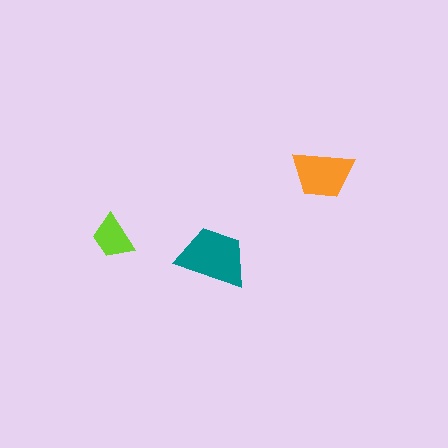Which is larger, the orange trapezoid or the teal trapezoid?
The teal one.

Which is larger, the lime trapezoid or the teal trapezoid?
The teal one.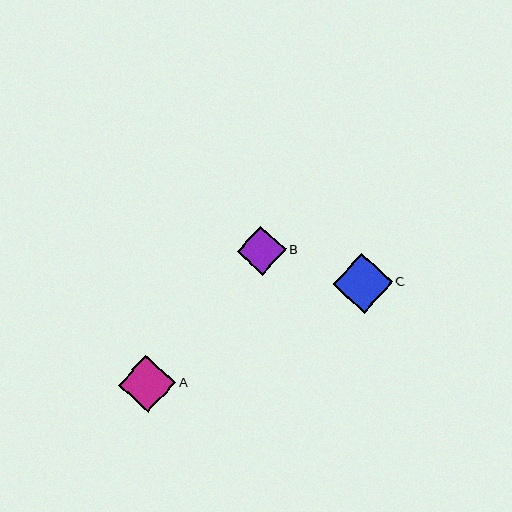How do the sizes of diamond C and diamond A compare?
Diamond C and diamond A are approximately the same size.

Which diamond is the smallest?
Diamond B is the smallest with a size of approximately 48 pixels.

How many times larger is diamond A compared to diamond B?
Diamond A is approximately 1.2 times the size of diamond B.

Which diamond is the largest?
Diamond C is the largest with a size of approximately 60 pixels.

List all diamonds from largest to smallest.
From largest to smallest: C, A, B.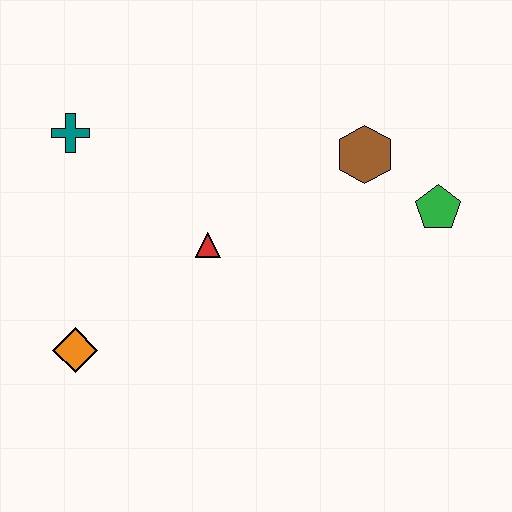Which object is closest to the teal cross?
The red triangle is closest to the teal cross.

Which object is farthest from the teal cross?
The green pentagon is farthest from the teal cross.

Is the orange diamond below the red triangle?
Yes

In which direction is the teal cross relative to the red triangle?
The teal cross is to the left of the red triangle.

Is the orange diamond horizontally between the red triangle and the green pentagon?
No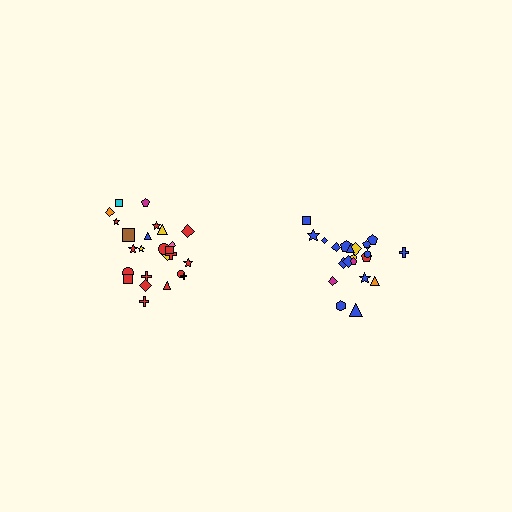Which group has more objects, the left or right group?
The left group.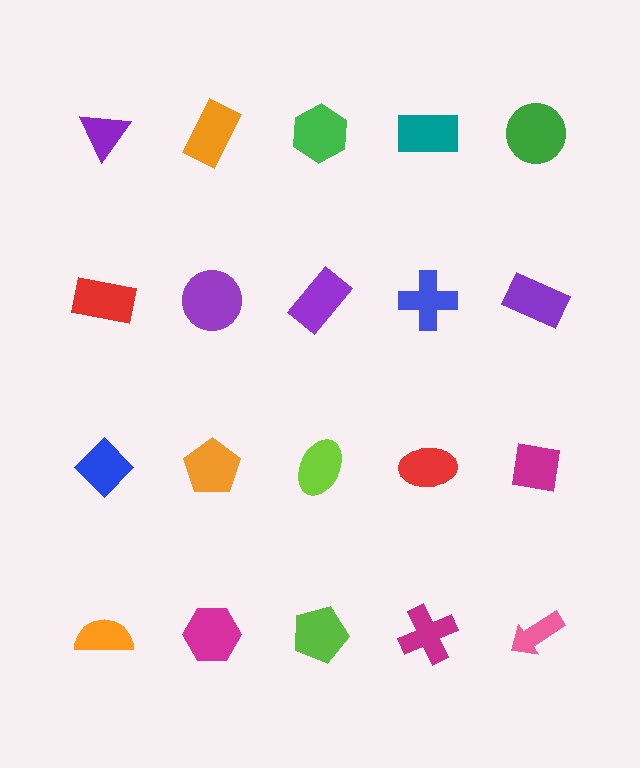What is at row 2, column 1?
A red rectangle.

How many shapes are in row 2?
5 shapes.